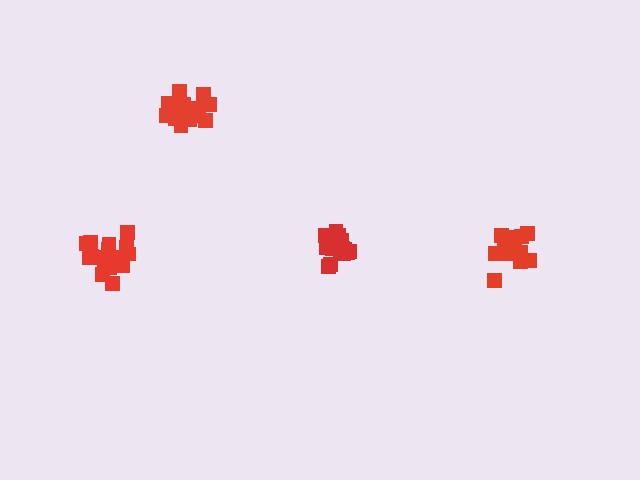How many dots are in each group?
Group 1: 16 dots, Group 2: 20 dots, Group 3: 17 dots, Group 4: 15 dots (68 total).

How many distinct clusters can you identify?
There are 4 distinct clusters.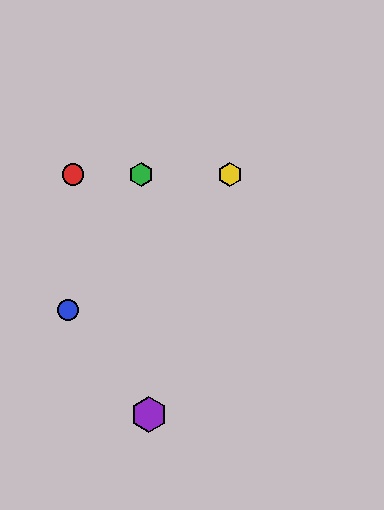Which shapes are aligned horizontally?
The red circle, the green hexagon, the yellow hexagon are aligned horizontally.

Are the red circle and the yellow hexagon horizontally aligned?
Yes, both are at y≈175.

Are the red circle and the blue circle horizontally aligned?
No, the red circle is at y≈175 and the blue circle is at y≈310.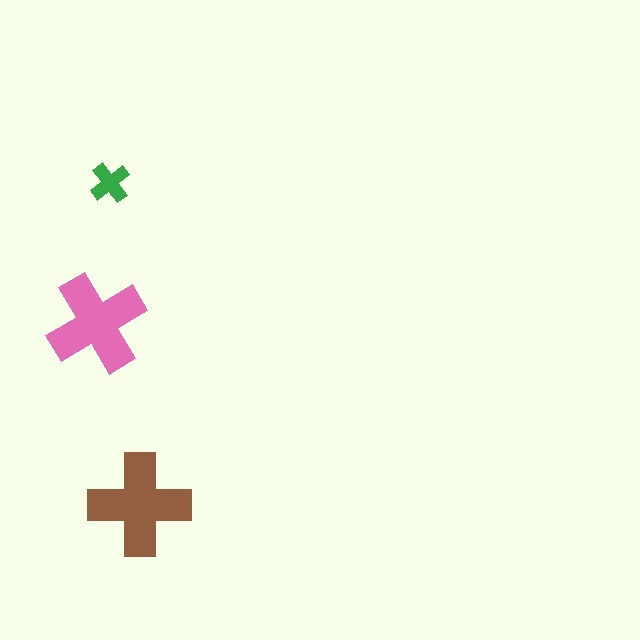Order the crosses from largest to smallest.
the brown one, the pink one, the green one.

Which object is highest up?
The green cross is topmost.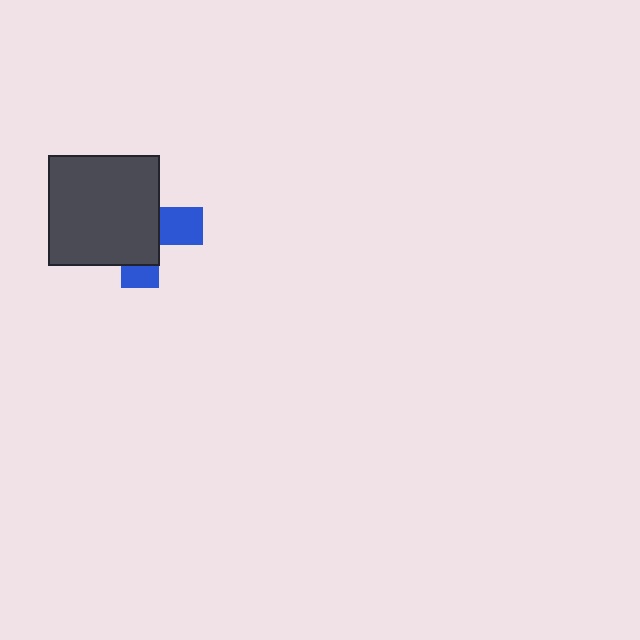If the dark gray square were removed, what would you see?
You would see the complete blue cross.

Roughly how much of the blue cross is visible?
A small part of it is visible (roughly 31%).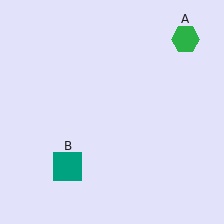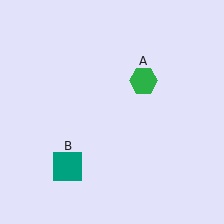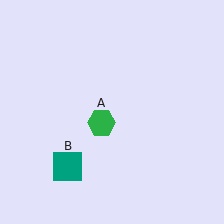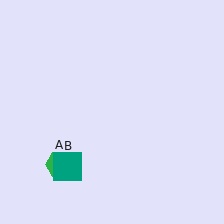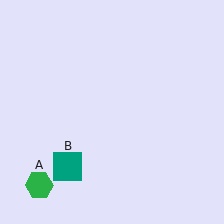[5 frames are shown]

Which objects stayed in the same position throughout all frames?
Teal square (object B) remained stationary.